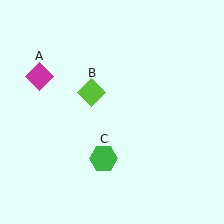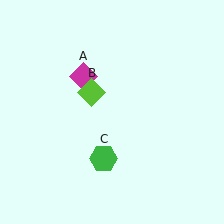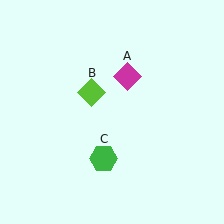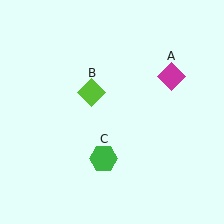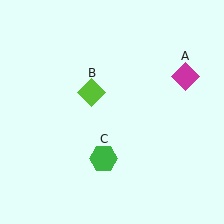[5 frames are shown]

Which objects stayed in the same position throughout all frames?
Lime diamond (object B) and green hexagon (object C) remained stationary.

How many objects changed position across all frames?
1 object changed position: magenta diamond (object A).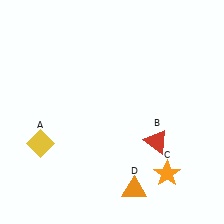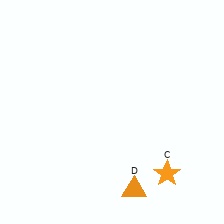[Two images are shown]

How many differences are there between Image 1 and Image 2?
There are 2 differences between the two images.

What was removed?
The red triangle (B), the yellow diamond (A) were removed in Image 2.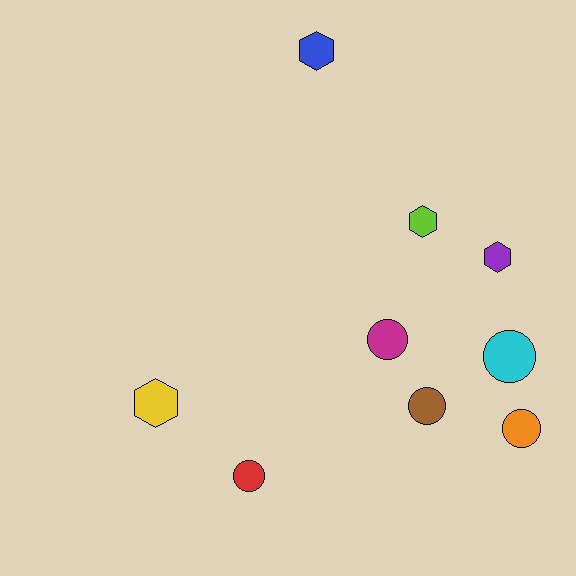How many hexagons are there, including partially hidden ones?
There are 4 hexagons.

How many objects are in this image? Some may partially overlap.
There are 9 objects.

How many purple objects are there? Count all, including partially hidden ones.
There is 1 purple object.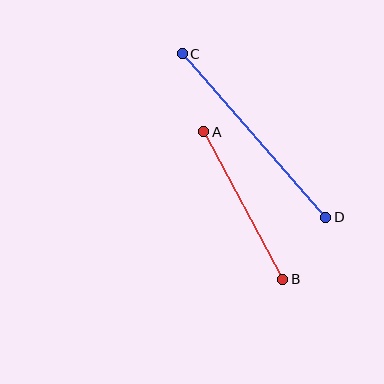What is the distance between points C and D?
The distance is approximately 217 pixels.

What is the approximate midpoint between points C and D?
The midpoint is at approximately (254, 136) pixels.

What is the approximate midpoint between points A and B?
The midpoint is at approximately (243, 206) pixels.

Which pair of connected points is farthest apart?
Points C and D are farthest apart.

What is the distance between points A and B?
The distance is approximately 167 pixels.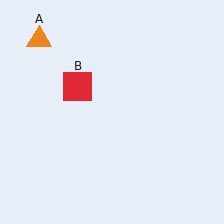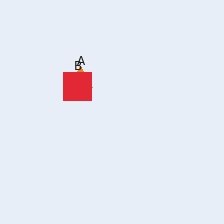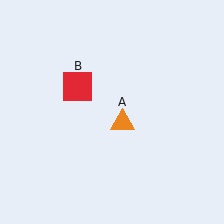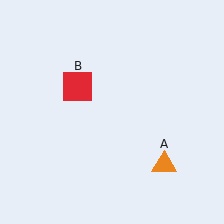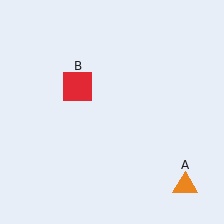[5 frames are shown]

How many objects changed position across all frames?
1 object changed position: orange triangle (object A).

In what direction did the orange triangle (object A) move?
The orange triangle (object A) moved down and to the right.